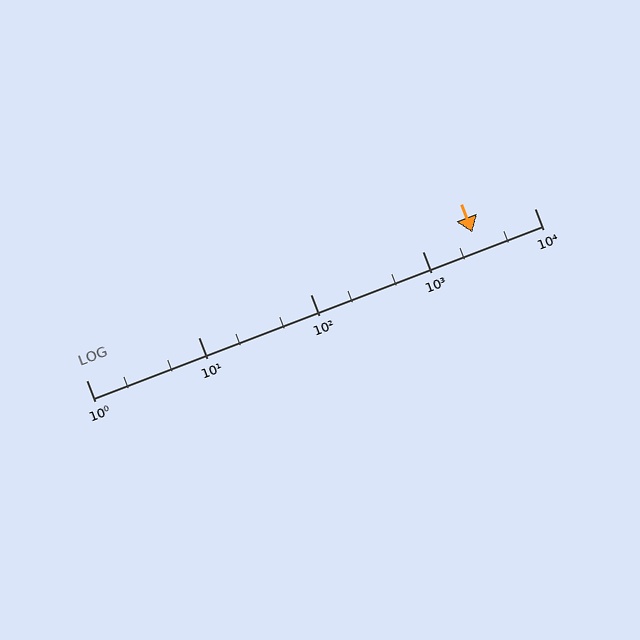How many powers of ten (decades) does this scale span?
The scale spans 4 decades, from 1 to 10000.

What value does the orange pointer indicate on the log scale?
The pointer indicates approximately 2800.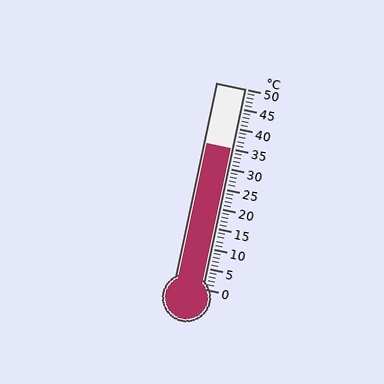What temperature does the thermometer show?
The thermometer shows approximately 35°C.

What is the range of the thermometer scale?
The thermometer scale ranges from 0°C to 50°C.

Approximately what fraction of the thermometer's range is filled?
The thermometer is filled to approximately 70% of its range.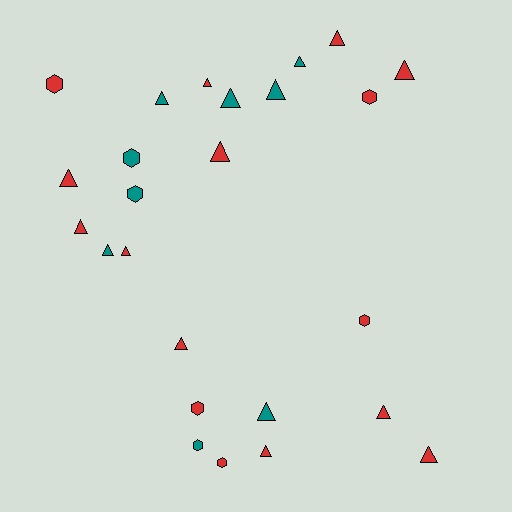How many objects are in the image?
There are 25 objects.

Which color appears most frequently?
Red, with 16 objects.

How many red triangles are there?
There are 11 red triangles.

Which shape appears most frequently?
Triangle, with 17 objects.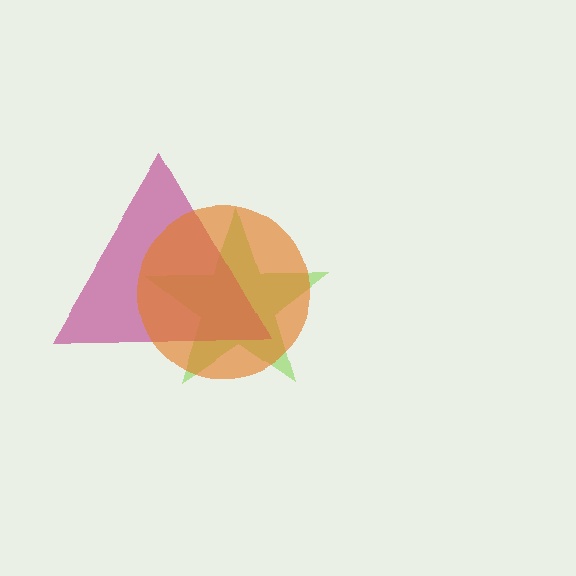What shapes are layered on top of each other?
The layered shapes are: a lime star, a magenta triangle, an orange circle.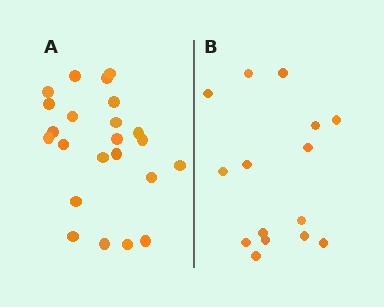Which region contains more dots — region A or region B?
Region A (the left region) has more dots.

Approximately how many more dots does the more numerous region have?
Region A has roughly 8 or so more dots than region B.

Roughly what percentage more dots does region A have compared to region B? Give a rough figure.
About 55% more.